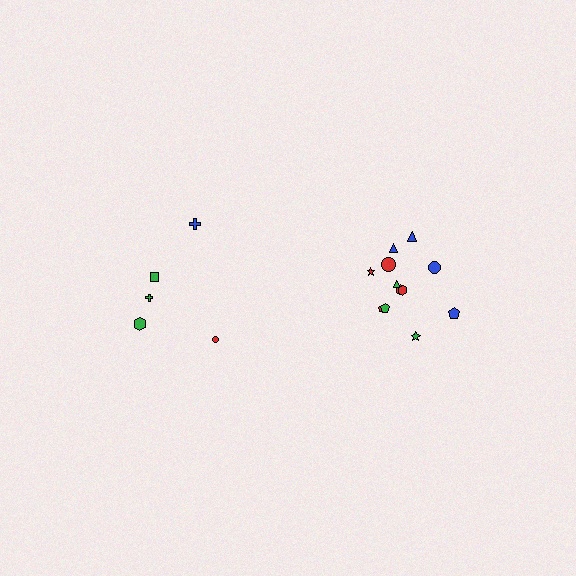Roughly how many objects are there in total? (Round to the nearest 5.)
Roughly 15 objects in total.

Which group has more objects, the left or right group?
The right group.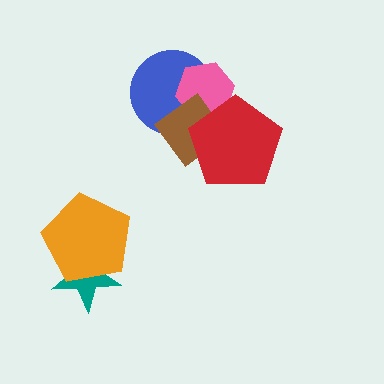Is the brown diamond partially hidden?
Yes, it is partially covered by another shape.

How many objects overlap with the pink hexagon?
3 objects overlap with the pink hexagon.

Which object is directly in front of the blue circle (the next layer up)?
The pink hexagon is directly in front of the blue circle.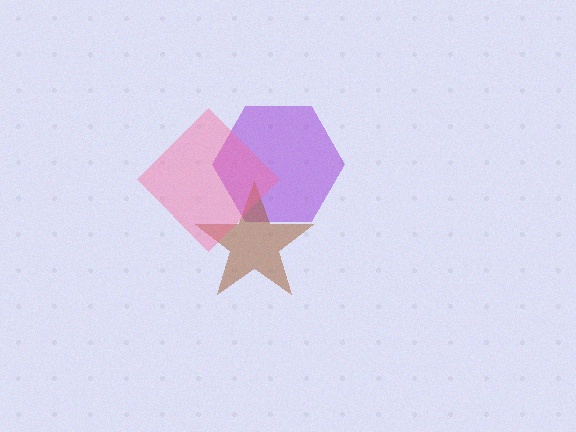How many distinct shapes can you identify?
There are 3 distinct shapes: a purple hexagon, a brown star, a pink diamond.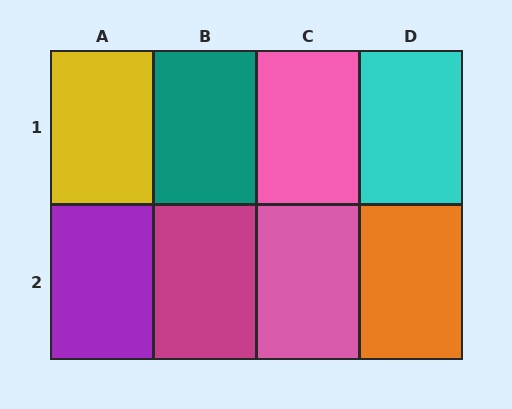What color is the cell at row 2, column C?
Pink.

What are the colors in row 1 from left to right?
Yellow, teal, pink, cyan.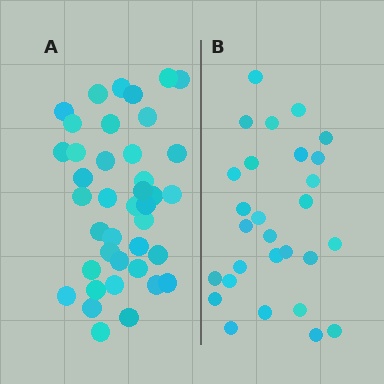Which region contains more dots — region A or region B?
Region A (the left region) has more dots.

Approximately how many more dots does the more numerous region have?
Region A has roughly 12 or so more dots than region B.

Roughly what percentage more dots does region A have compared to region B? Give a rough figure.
About 45% more.